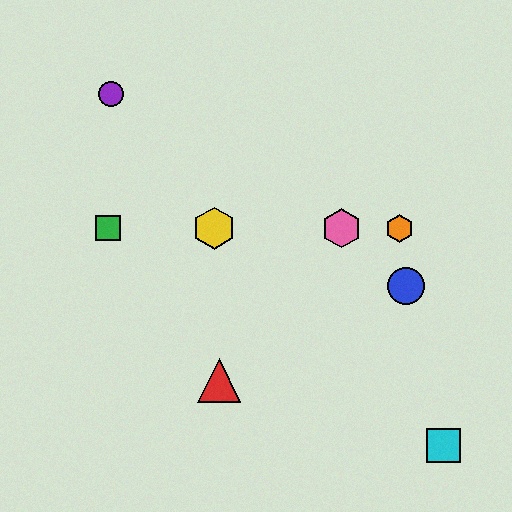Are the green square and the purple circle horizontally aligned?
No, the green square is at y≈228 and the purple circle is at y≈93.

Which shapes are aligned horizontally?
The green square, the yellow hexagon, the orange hexagon, the pink hexagon are aligned horizontally.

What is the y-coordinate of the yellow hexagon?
The yellow hexagon is at y≈228.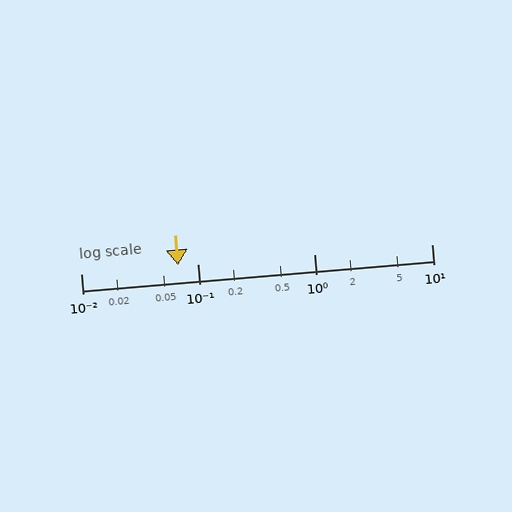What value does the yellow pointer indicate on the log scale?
The pointer indicates approximately 0.068.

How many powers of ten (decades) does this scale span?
The scale spans 3 decades, from 0.01 to 10.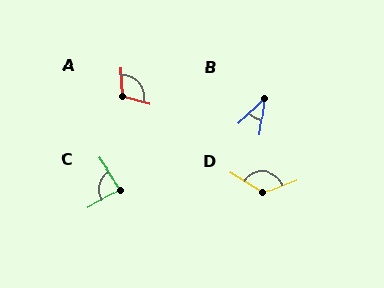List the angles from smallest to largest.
B (38°), C (85°), A (108°), D (127°).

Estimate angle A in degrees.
Approximately 108 degrees.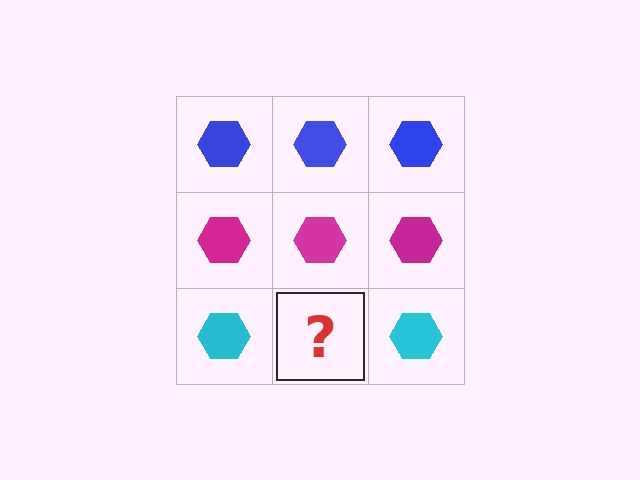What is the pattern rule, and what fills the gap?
The rule is that each row has a consistent color. The gap should be filled with a cyan hexagon.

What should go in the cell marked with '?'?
The missing cell should contain a cyan hexagon.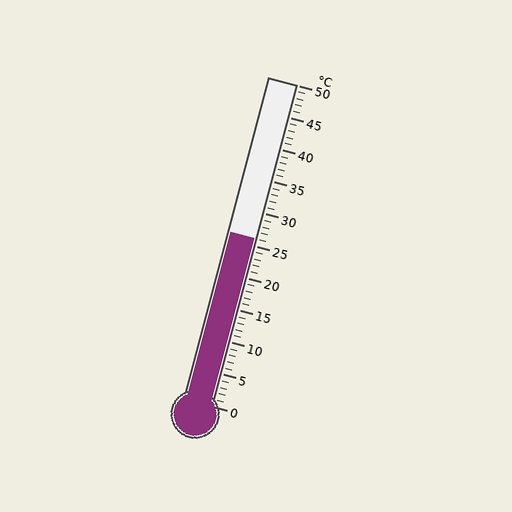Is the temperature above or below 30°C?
The temperature is below 30°C.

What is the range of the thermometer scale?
The thermometer scale ranges from 0°C to 50°C.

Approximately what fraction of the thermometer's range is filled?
The thermometer is filled to approximately 50% of its range.